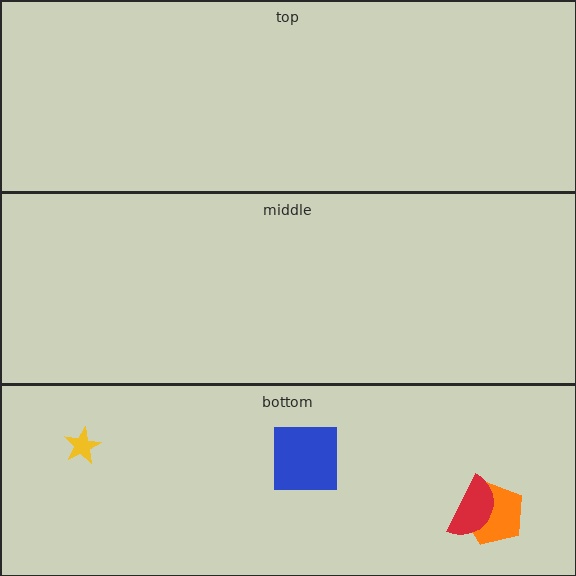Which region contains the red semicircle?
The bottom region.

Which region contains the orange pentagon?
The bottom region.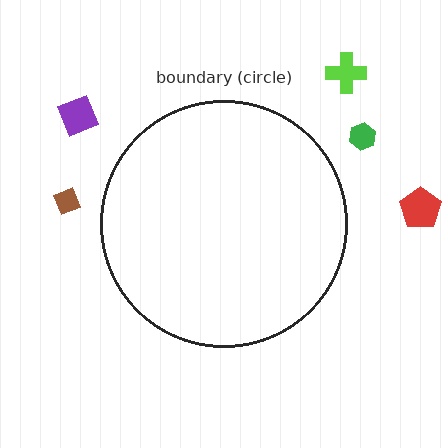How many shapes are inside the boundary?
0 inside, 5 outside.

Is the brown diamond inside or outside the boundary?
Outside.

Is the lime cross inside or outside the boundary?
Outside.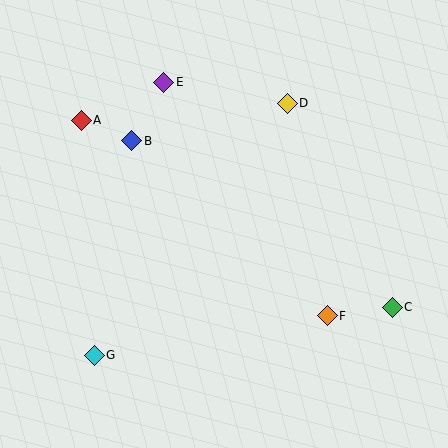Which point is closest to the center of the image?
Point B at (132, 141) is closest to the center.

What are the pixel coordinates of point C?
Point C is at (392, 307).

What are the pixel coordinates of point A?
Point A is at (81, 120).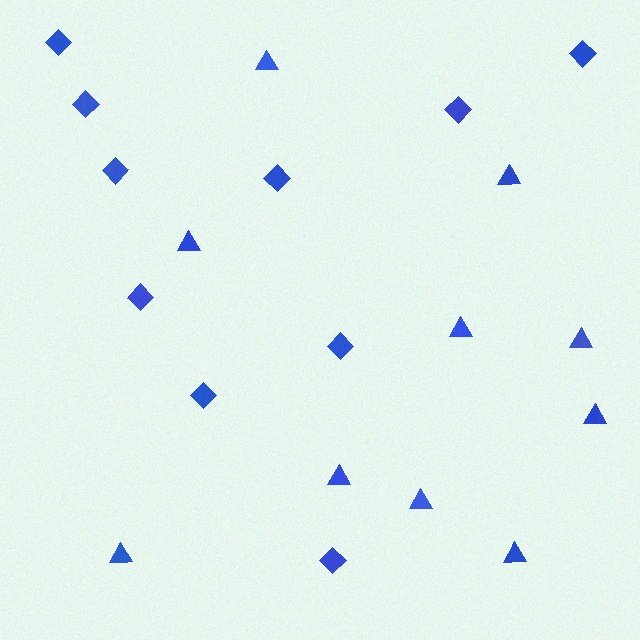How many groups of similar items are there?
There are 2 groups: one group of diamonds (10) and one group of triangles (10).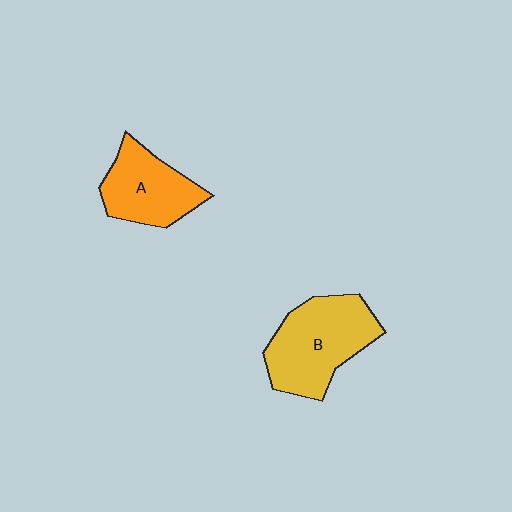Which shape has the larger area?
Shape B (yellow).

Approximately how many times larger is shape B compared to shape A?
Approximately 1.3 times.